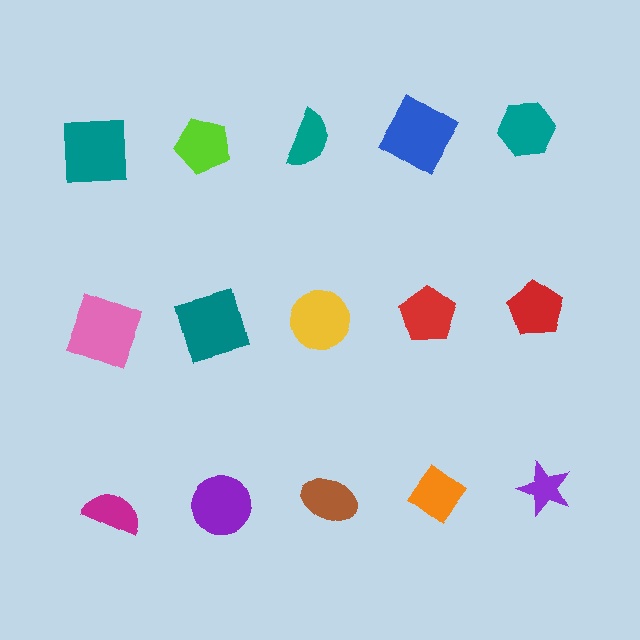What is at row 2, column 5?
A red pentagon.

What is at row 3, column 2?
A purple circle.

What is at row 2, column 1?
A pink square.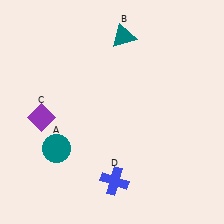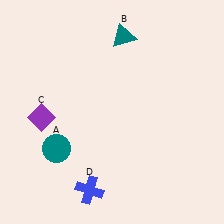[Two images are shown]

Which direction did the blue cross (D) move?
The blue cross (D) moved left.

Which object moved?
The blue cross (D) moved left.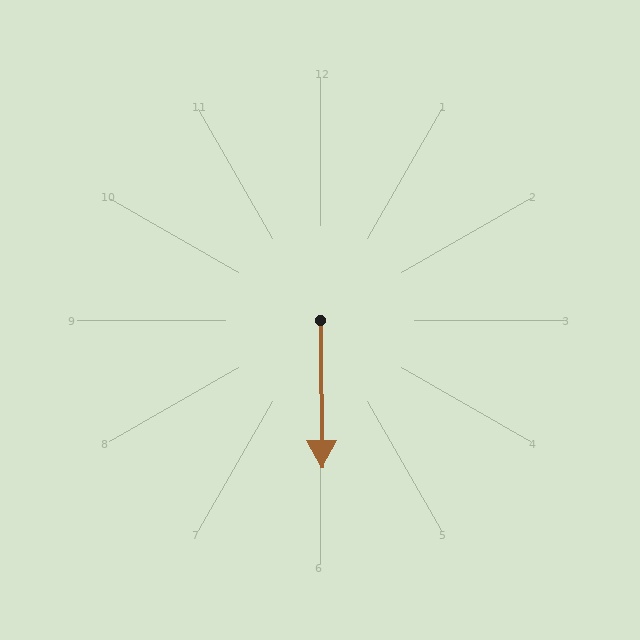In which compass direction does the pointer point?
South.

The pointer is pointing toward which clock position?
Roughly 6 o'clock.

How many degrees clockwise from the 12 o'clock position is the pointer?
Approximately 179 degrees.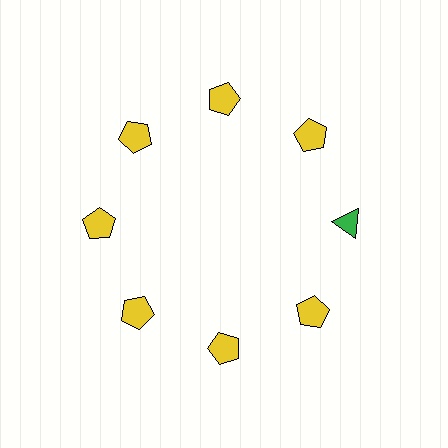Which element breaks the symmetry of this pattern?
The green triangle at roughly the 3 o'clock position breaks the symmetry. All other shapes are yellow pentagons.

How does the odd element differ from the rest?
It differs in both color (green instead of yellow) and shape (triangle instead of pentagon).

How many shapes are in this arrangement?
There are 8 shapes arranged in a ring pattern.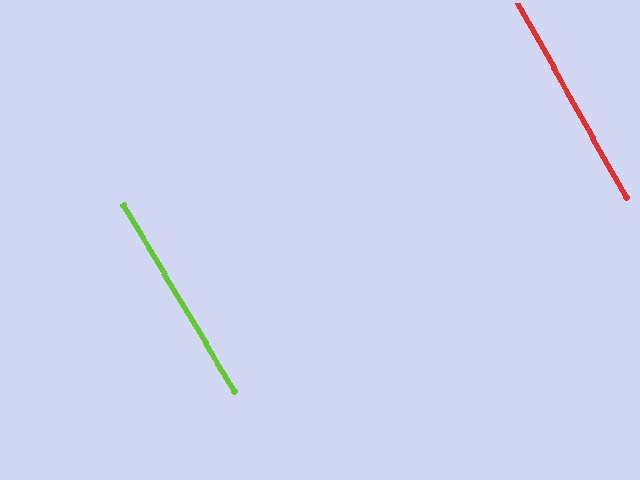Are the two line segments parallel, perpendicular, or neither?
Parallel — their directions differ by only 1.7°.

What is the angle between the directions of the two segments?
Approximately 2 degrees.